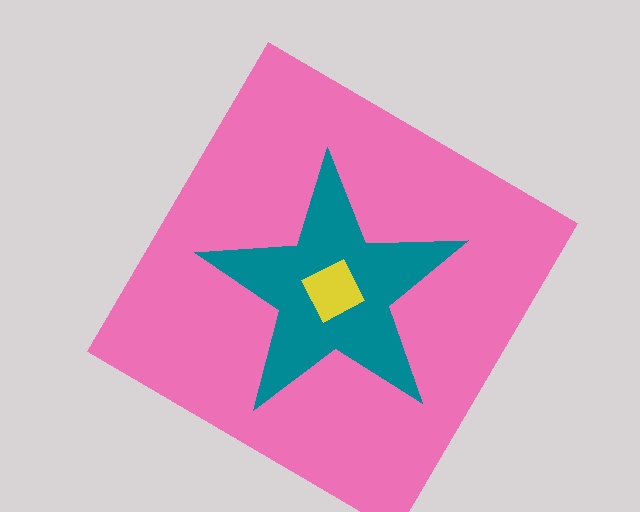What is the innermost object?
The yellow diamond.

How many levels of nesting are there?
3.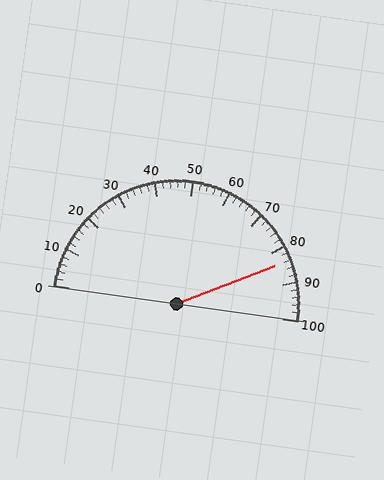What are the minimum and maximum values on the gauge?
The gauge ranges from 0 to 100.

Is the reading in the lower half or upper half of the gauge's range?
The reading is in the upper half of the range (0 to 100).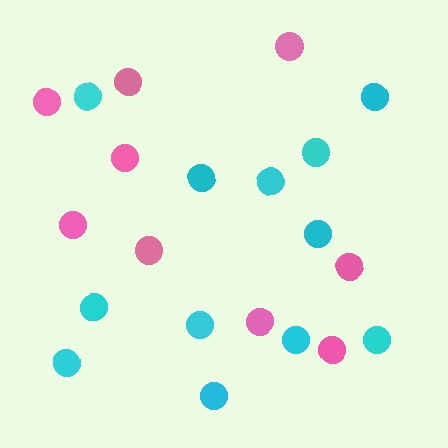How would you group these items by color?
There are 2 groups: one group of cyan circles (12) and one group of pink circles (9).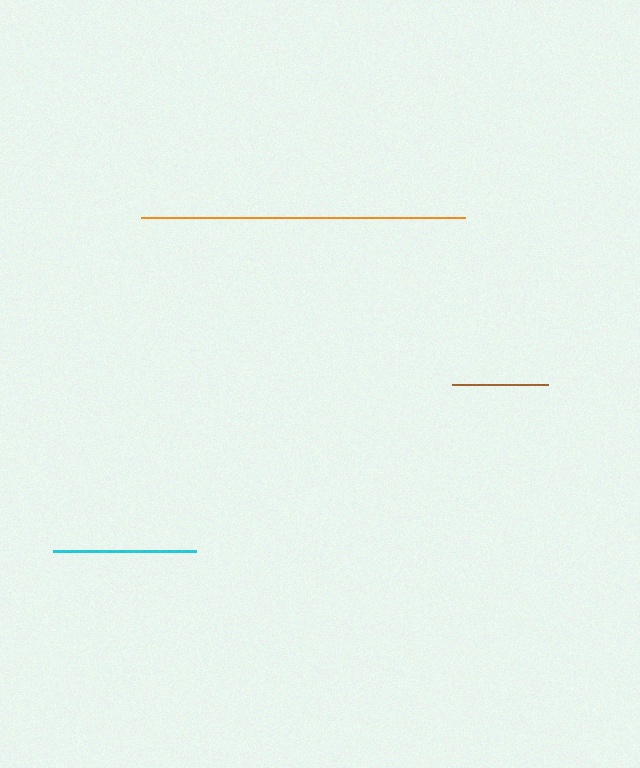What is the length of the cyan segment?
The cyan segment is approximately 143 pixels long.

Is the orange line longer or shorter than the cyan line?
The orange line is longer than the cyan line.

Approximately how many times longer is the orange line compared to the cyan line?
The orange line is approximately 2.3 times the length of the cyan line.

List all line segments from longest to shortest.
From longest to shortest: orange, cyan, brown.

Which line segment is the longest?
The orange line is the longest at approximately 324 pixels.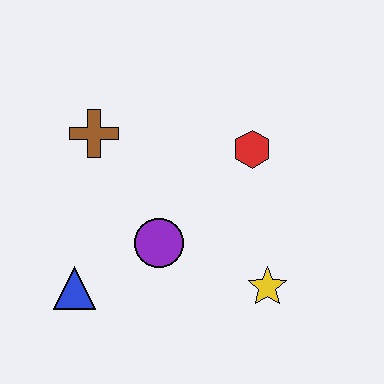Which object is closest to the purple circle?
The blue triangle is closest to the purple circle.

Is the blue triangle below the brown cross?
Yes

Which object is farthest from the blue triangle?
The red hexagon is farthest from the blue triangle.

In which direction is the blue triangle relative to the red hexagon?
The blue triangle is to the left of the red hexagon.